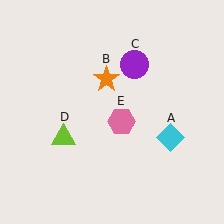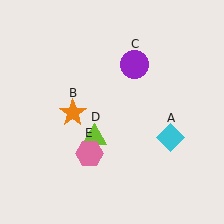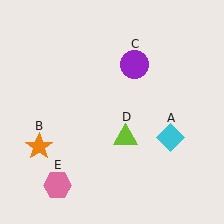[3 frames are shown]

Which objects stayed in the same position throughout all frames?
Cyan diamond (object A) and purple circle (object C) remained stationary.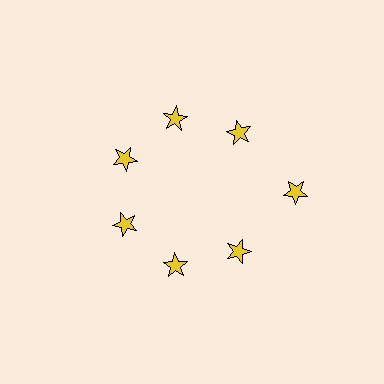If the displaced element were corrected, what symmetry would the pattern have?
It would have 7-fold rotational symmetry — the pattern would map onto itself every 51 degrees.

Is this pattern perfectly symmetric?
No. The 7 yellow stars are arranged in a ring, but one element near the 3 o'clock position is pushed outward from the center, breaking the 7-fold rotational symmetry.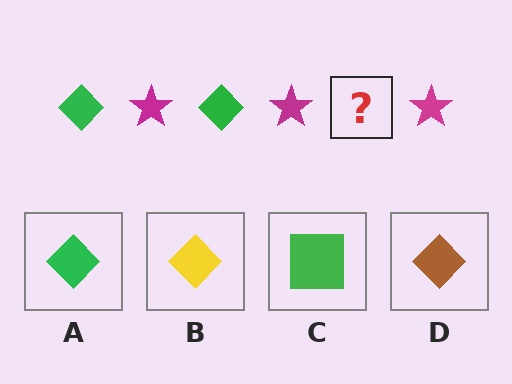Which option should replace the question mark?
Option A.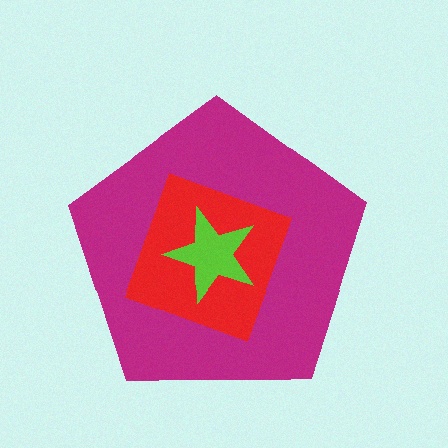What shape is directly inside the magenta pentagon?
The red square.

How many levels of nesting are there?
3.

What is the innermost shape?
The lime star.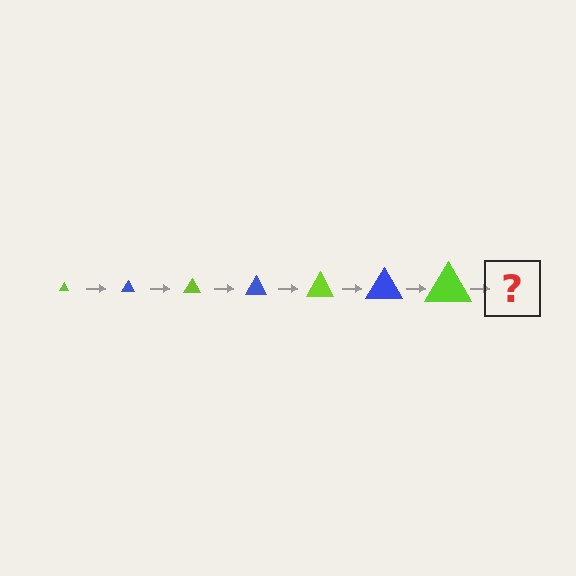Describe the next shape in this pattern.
It should be a blue triangle, larger than the previous one.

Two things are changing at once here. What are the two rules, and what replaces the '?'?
The two rules are that the triangle grows larger each step and the color cycles through lime and blue. The '?' should be a blue triangle, larger than the previous one.